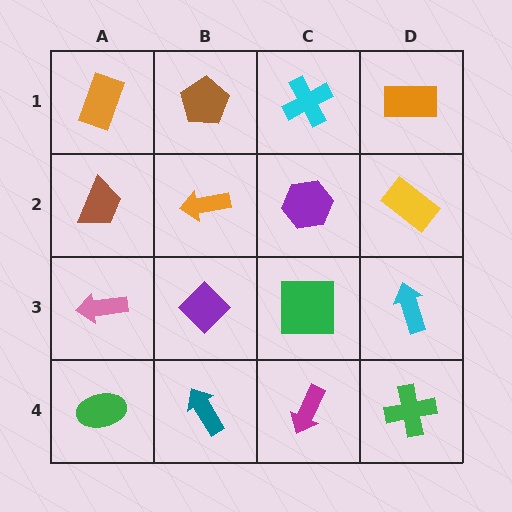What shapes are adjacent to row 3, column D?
A yellow rectangle (row 2, column D), a green cross (row 4, column D), a green square (row 3, column C).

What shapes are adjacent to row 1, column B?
An orange arrow (row 2, column B), an orange rectangle (row 1, column A), a cyan cross (row 1, column C).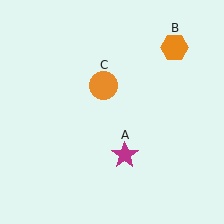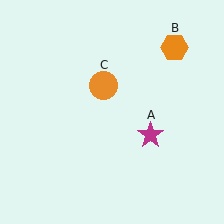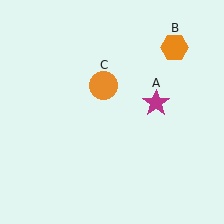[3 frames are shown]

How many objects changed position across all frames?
1 object changed position: magenta star (object A).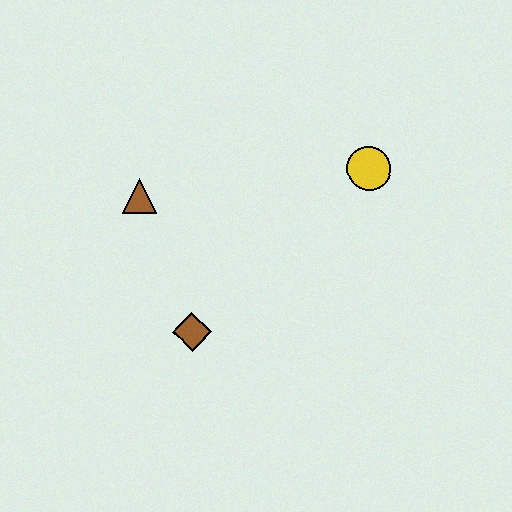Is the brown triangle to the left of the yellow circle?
Yes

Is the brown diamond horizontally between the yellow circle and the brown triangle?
Yes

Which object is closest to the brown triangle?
The brown diamond is closest to the brown triangle.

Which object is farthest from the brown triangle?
The yellow circle is farthest from the brown triangle.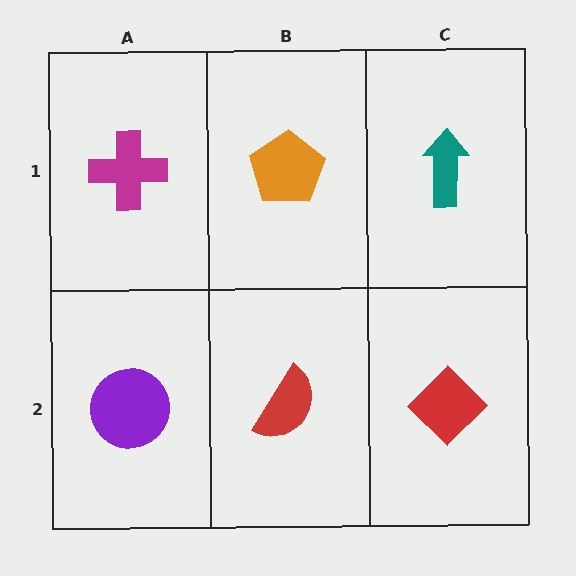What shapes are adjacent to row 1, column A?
A purple circle (row 2, column A), an orange pentagon (row 1, column B).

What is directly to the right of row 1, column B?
A teal arrow.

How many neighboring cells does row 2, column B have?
3.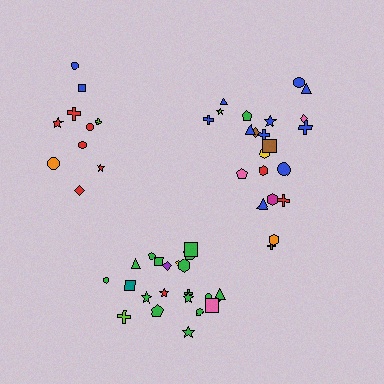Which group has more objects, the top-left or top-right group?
The top-right group.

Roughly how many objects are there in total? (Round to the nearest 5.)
Roughly 55 objects in total.